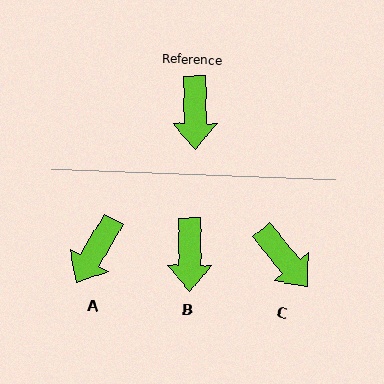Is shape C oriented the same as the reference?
No, it is off by about 39 degrees.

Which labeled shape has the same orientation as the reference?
B.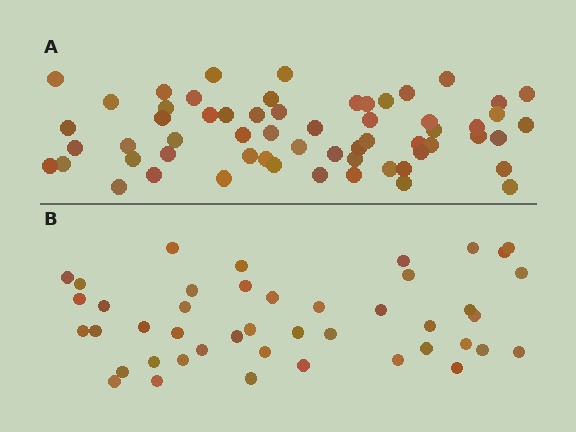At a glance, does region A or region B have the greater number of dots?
Region A (the top region) has more dots.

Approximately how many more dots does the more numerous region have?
Region A has approximately 15 more dots than region B.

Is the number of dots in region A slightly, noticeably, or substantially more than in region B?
Region A has noticeably more, but not dramatically so. The ratio is roughly 1.4 to 1.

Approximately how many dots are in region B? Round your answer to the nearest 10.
About 40 dots. (The exact count is 44, which rounds to 40.)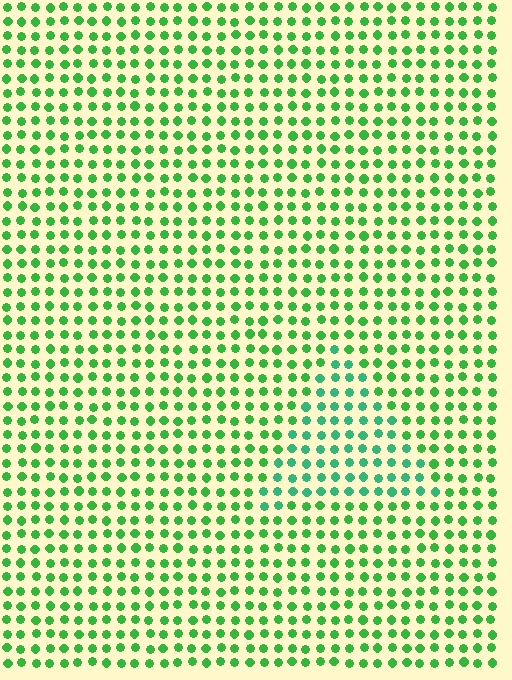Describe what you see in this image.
The image is filled with small green elements in a uniform arrangement. A triangle-shaped region is visible where the elements are tinted to a slightly different hue, forming a subtle color boundary.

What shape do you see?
I see a triangle.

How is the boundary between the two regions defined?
The boundary is defined purely by a slight shift in hue (about 28 degrees). Spacing, size, and orientation are identical on both sides.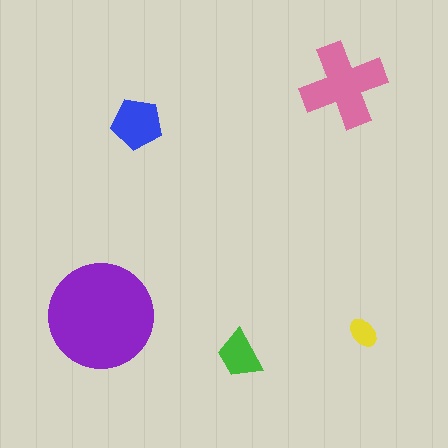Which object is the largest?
The purple circle.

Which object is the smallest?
The yellow ellipse.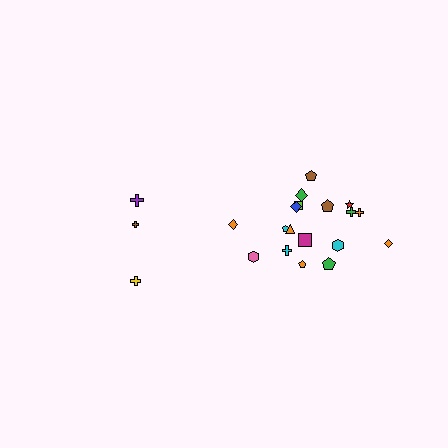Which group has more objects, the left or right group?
The right group.